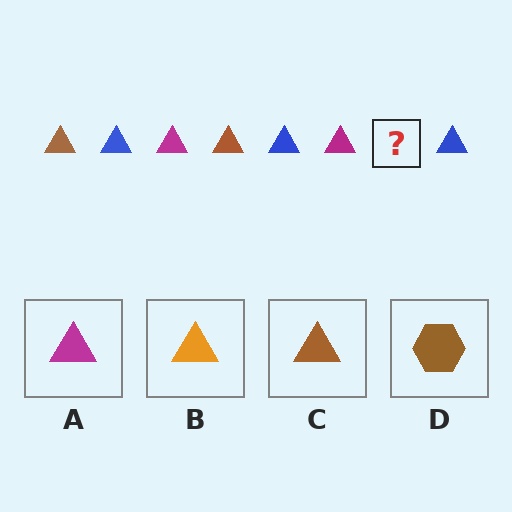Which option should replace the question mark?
Option C.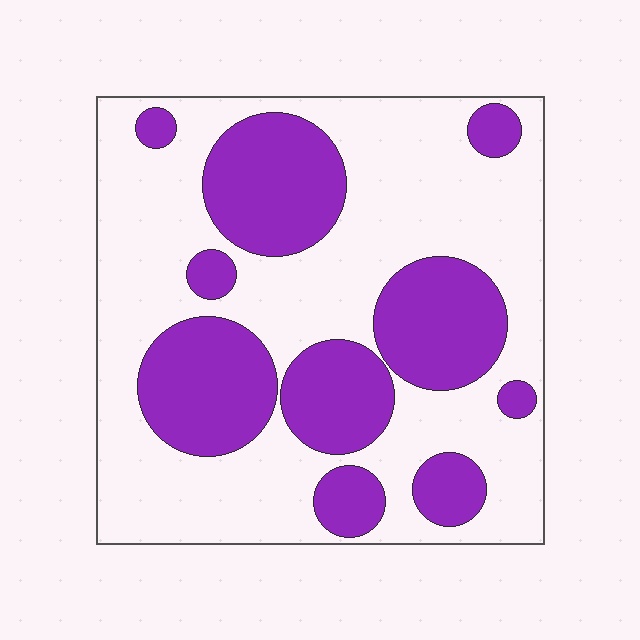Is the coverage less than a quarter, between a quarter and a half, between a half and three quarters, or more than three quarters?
Between a quarter and a half.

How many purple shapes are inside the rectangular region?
10.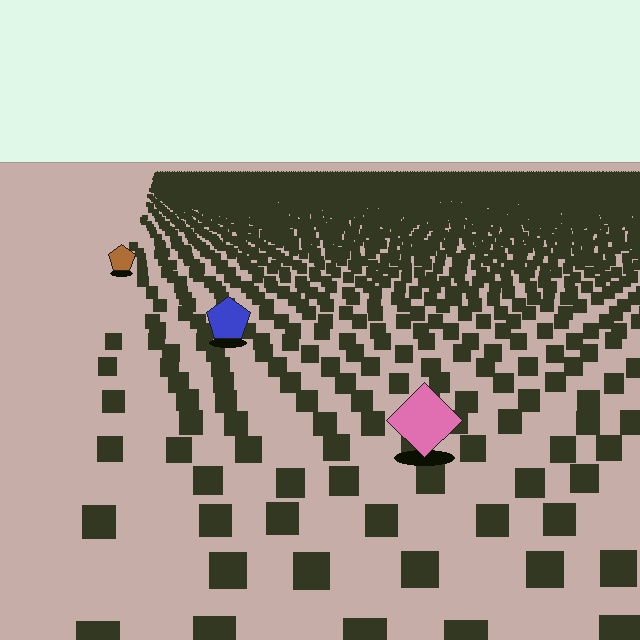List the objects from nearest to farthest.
From nearest to farthest: the pink diamond, the blue pentagon, the brown pentagon.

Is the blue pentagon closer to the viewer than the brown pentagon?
Yes. The blue pentagon is closer — you can tell from the texture gradient: the ground texture is coarser near it.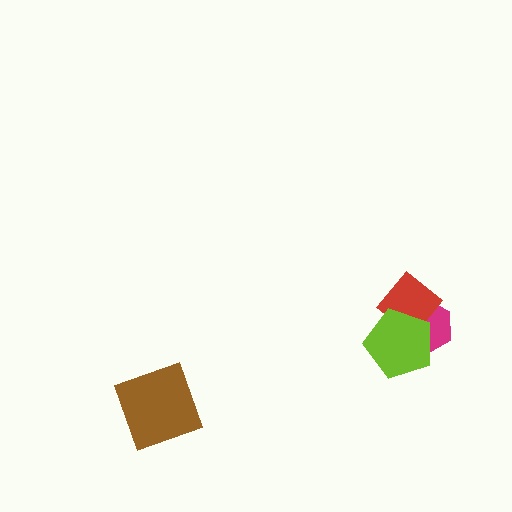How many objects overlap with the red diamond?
2 objects overlap with the red diamond.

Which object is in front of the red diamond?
The lime pentagon is in front of the red diamond.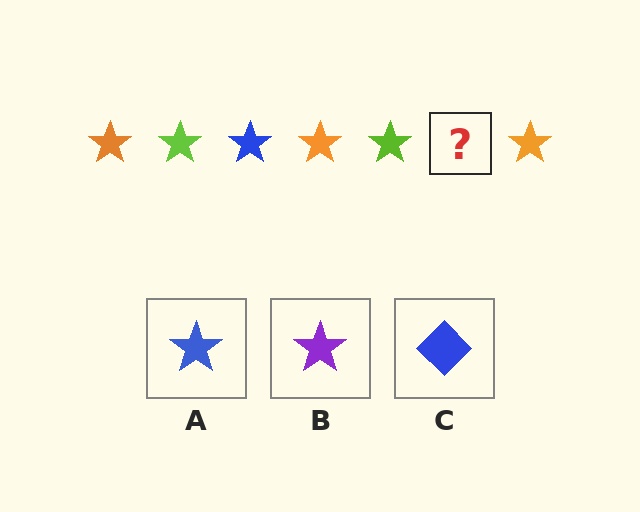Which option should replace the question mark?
Option A.